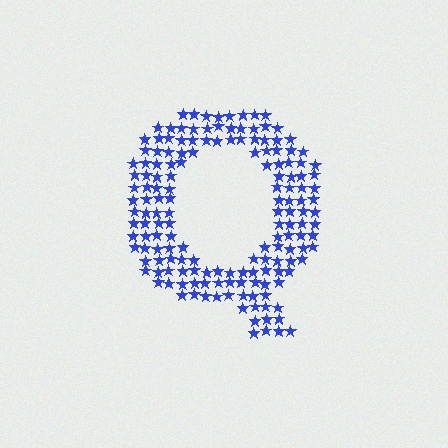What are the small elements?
The small elements are stars.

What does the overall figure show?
The overall figure shows the letter Q.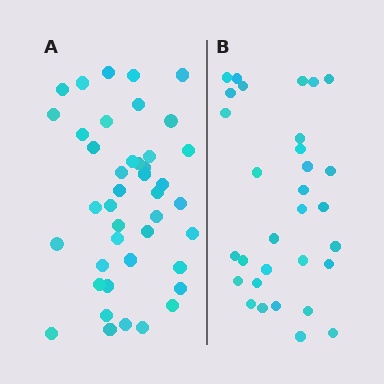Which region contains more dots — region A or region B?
Region A (the left region) has more dots.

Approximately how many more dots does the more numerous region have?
Region A has roughly 12 or so more dots than region B.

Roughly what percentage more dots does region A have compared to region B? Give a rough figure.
About 35% more.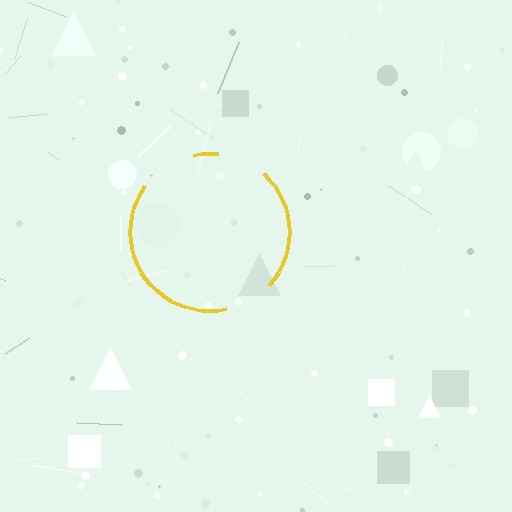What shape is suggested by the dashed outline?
The dashed outline suggests a circle.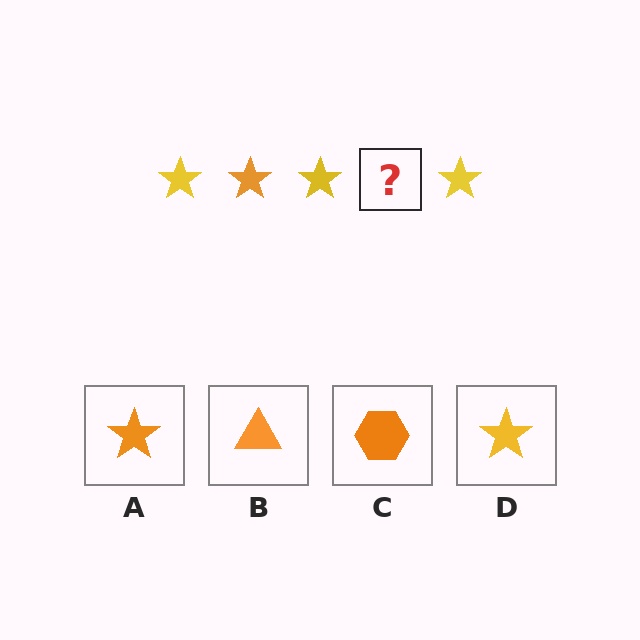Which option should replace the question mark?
Option A.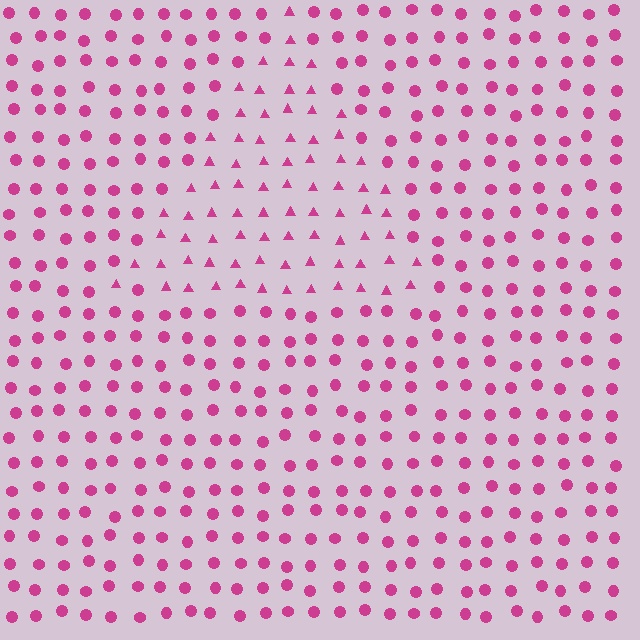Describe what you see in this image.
The image is filled with small magenta elements arranged in a uniform grid. A triangle-shaped region contains triangles, while the surrounding area contains circles. The boundary is defined purely by the change in element shape.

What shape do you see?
I see a triangle.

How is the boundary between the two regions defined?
The boundary is defined by a change in element shape: triangles inside vs. circles outside. All elements share the same color and spacing.